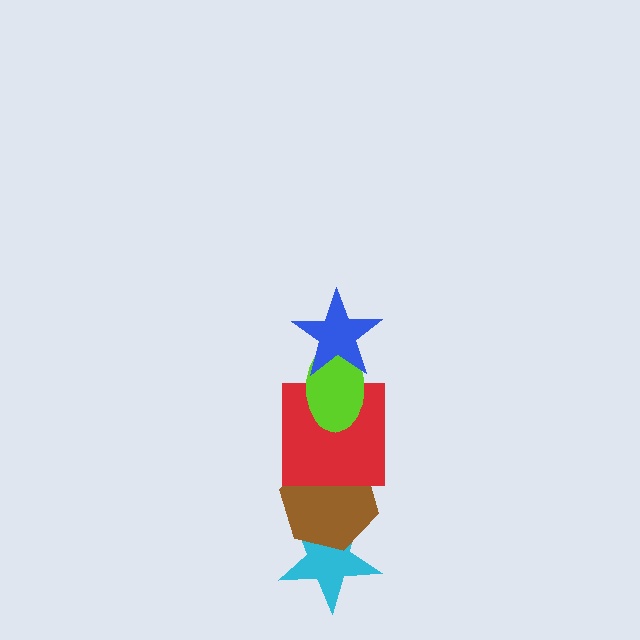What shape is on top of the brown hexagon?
The red square is on top of the brown hexagon.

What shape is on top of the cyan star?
The brown hexagon is on top of the cyan star.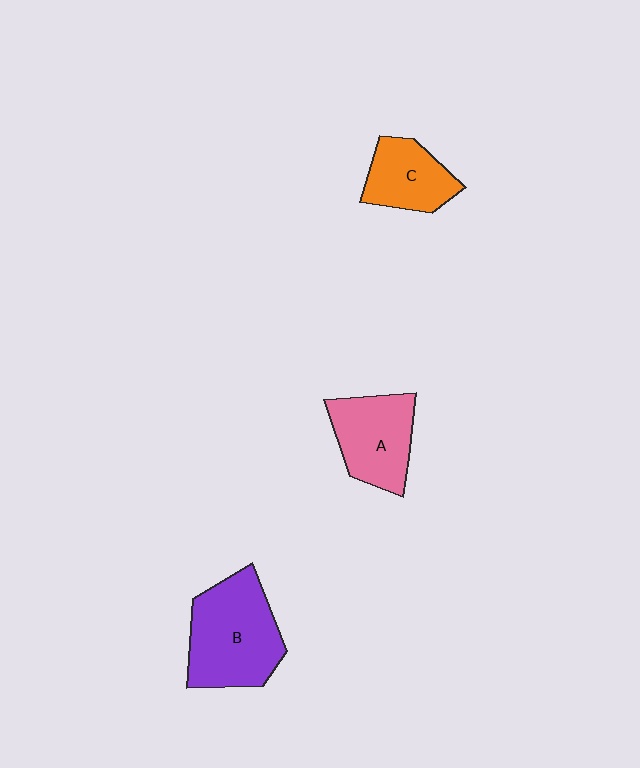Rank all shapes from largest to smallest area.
From largest to smallest: B (purple), A (pink), C (orange).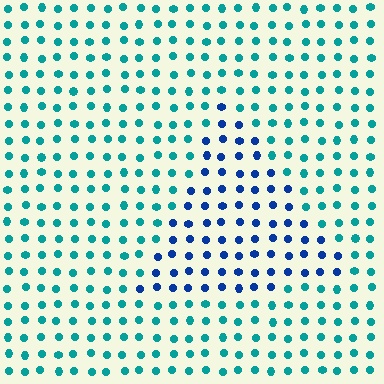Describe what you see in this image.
The image is filled with small teal elements in a uniform arrangement. A triangle-shaped region is visible where the elements are tinted to a slightly different hue, forming a subtle color boundary.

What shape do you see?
I see a triangle.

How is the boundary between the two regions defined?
The boundary is defined purely by a slight shift in hue (about 44 degrees). Spacing, size, and orientation are identical on both sides.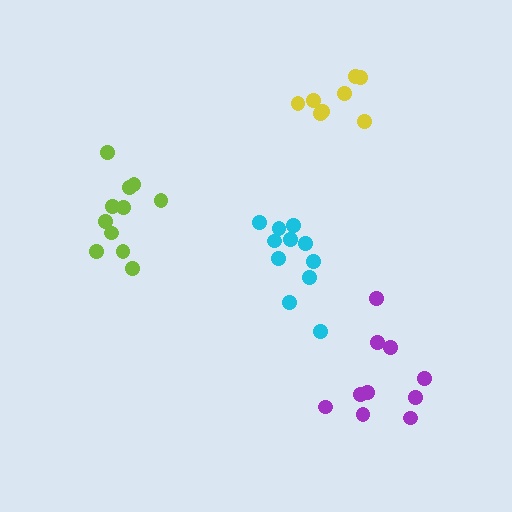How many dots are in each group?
Group 1: 8 dots, Group 2: 10 dots, Group 3: 11 dots, Group 4: 11 dots (40 total).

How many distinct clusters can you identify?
There are 4 distinct clusters.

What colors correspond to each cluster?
The clusters are colored: yellow, purple, lime, cyan.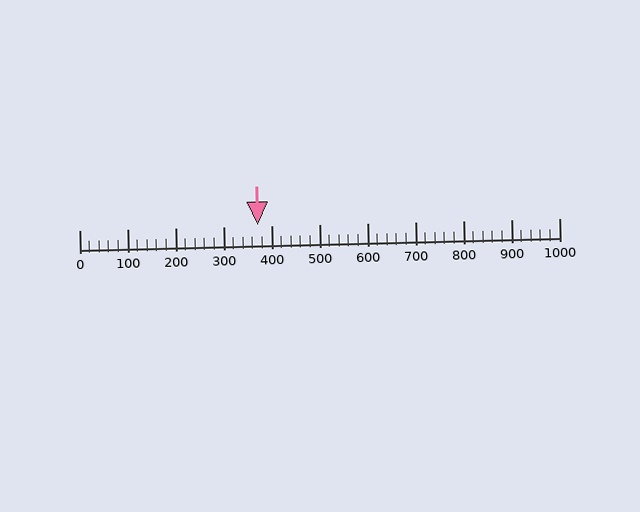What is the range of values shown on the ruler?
The ruler shows values from 0 to 1000.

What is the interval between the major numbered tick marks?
The major tick marks are spaced 100 units apart.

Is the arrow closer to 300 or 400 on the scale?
The arrow is closer to 400.